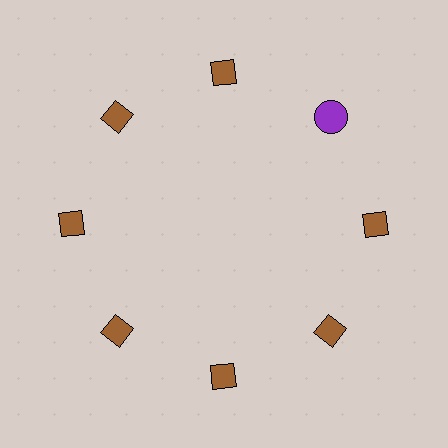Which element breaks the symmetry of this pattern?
The purple circle at roughly the 2 o'clock position breaks the symmetry. All other shapes are brown diamonds.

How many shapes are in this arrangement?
There are 8 shapes arranged in a ring pattern.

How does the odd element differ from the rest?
It differs in both color (purple instead of brown) and shape (circle instead of diamond).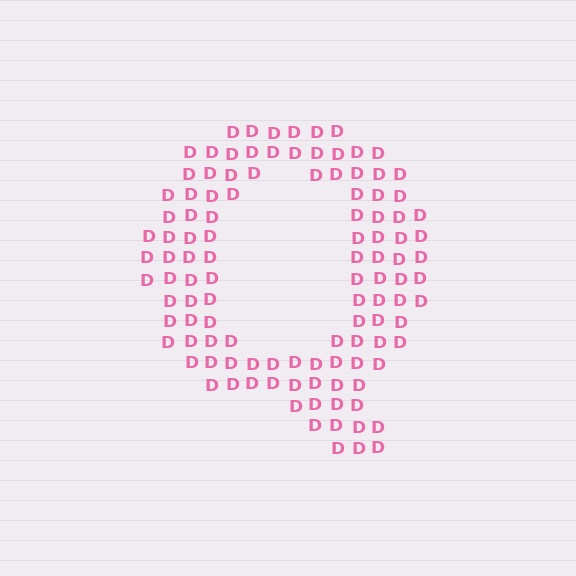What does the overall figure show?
The overall figure shows the letter Q.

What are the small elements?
The small elements are letter D's.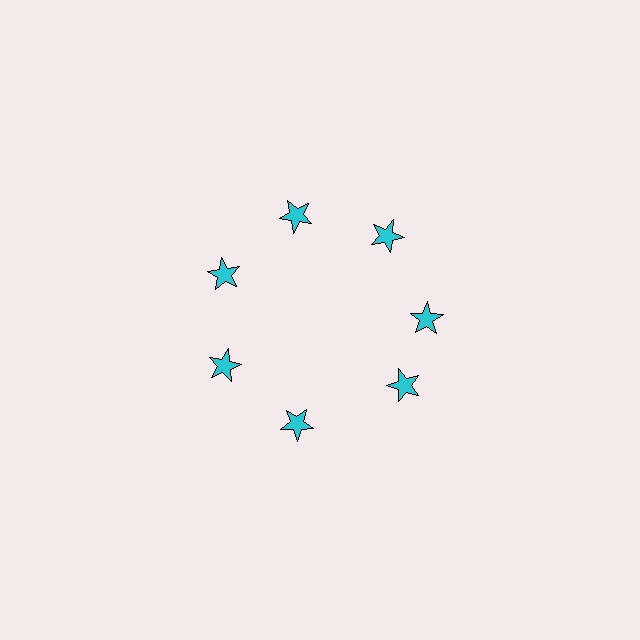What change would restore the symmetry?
The symmetry would be restored by rotating it back into even spacing with its neighbors so that all 7 stars sit at equal angles and equal distance from the center.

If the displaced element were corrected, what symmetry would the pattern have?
It would have 7-fold rotational symmetry — the pattern would map onto itself every 51 degrees.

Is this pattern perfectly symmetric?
No. The 7 cyan stars are arranged in a ring, but one element near the 5 o'clock position is rotated out of alignment along the ring, breaking the 7-fold rotational symmetry.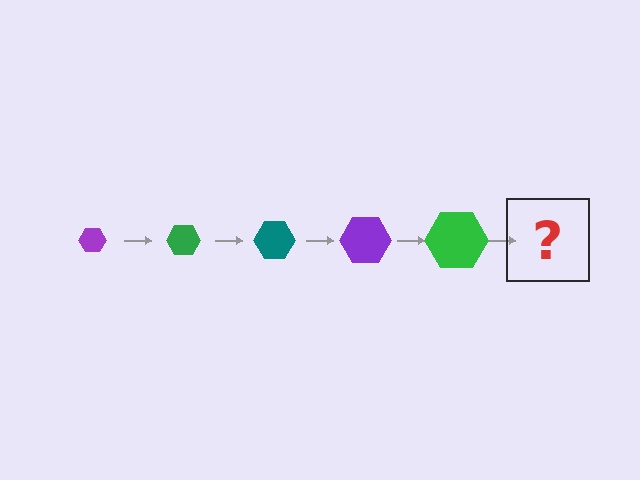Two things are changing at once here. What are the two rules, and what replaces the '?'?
The two rules are that the hexagon grows larger each step and the color cycles through purple, green, and teal. The '?' should be a teal hexagon, larger than the previous one.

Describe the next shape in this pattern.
It should be a teal hexagon, larger than the previous one.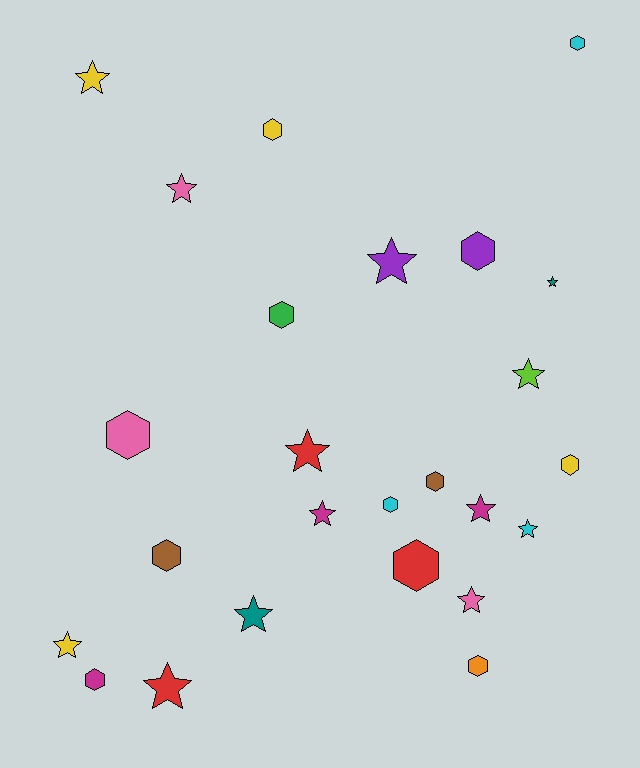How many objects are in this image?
There are 25 objects.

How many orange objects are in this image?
There is 1 orange object.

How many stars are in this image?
There are 13 stars.